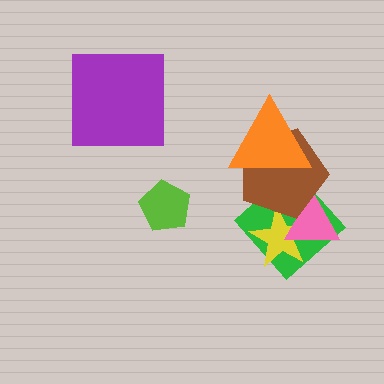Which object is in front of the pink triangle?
The brown pentagon is in front of the pink triangle.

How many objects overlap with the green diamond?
3 objects overlap with the green diamond.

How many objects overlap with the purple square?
0 objects overlap with the purple square.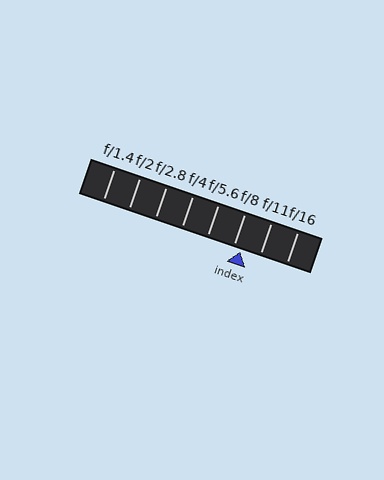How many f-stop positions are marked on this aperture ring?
There are 8 f-stop positions marked.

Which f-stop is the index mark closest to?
The index mark is closest to f/8.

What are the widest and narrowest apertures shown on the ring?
The widest aperture shown is f/1.4 and the narrowest is f/16.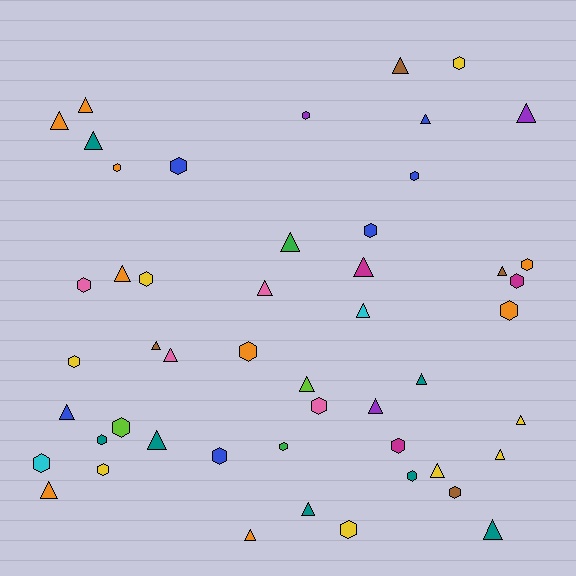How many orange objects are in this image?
There are 9 orange objects.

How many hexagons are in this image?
There are 24 hexagons.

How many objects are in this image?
There are 50 objects.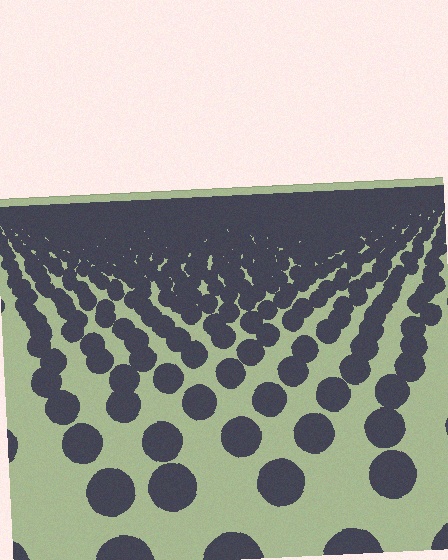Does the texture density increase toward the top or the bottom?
Density increases toward the top.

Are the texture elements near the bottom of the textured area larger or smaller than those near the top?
Larger. Near the bottom, elements are closer to the viewer and appear at a bigger on-screen size.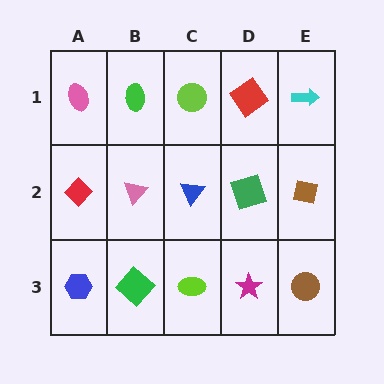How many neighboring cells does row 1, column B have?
3.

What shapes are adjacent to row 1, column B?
A pink triangle (row 2, column B), a pink ellipse (row 1, column A), a lime circle (row 1, column C).